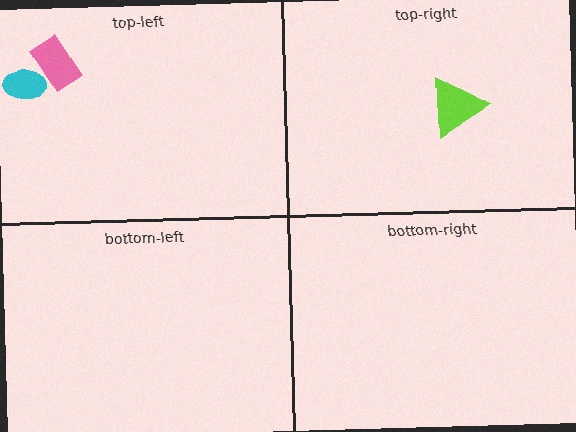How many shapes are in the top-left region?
2.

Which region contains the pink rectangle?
The top-left region.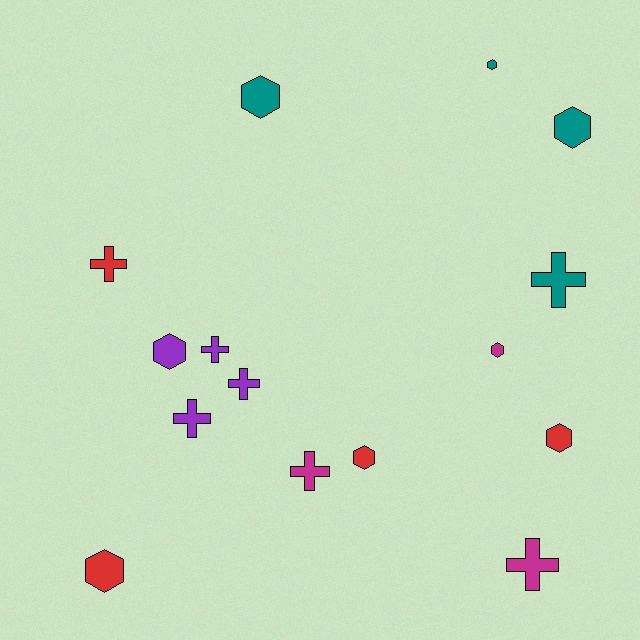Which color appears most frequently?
Purple, with 4 objects.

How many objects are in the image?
There are 15 objects.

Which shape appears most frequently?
Hexagon, with 8 objects.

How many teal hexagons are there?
There are 3 teal hexagons.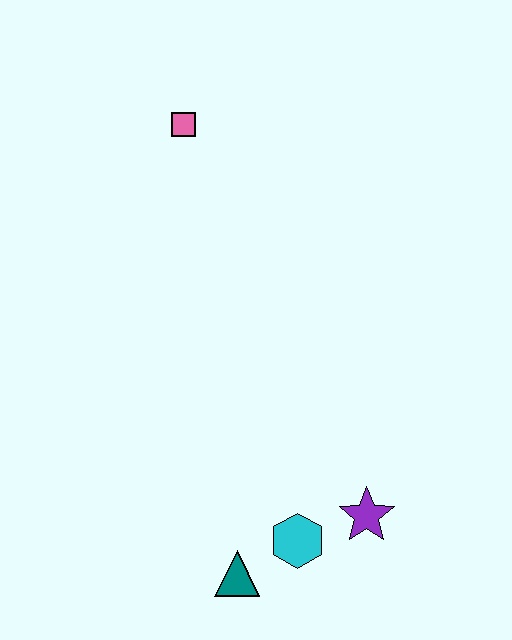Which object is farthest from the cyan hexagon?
The pink square is farthest from the cyan hexagon.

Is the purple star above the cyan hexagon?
Yes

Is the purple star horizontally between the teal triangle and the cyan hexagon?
No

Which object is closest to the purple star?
The cyan hexagon is closest to the purple star.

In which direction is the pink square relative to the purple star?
The pink square is above the purple star.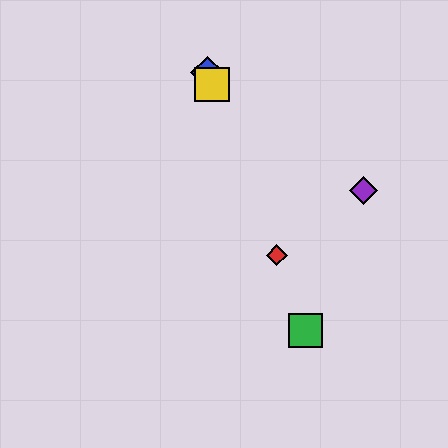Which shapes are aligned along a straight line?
The red diamond, the blue diamond, the green square, the yellow square are aligned along a straight line.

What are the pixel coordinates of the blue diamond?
The blue diamond is at (207, 73).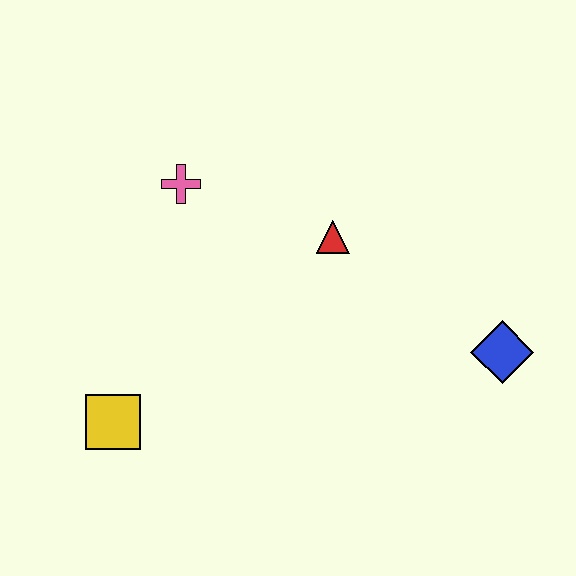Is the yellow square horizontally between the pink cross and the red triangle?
No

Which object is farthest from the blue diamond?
The yellow square is farthest from the blue diamond.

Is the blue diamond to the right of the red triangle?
Yes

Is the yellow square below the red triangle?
Yes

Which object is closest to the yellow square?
The pink cross is closest to the yellow square.